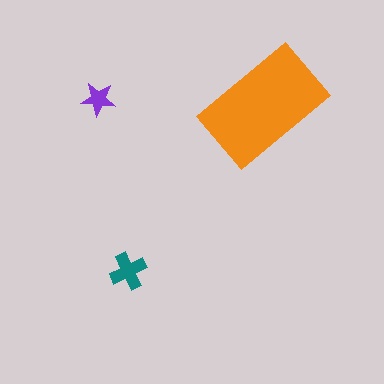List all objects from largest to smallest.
The orange rectangle, the teal cross, the purple star.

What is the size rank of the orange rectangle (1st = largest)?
1st.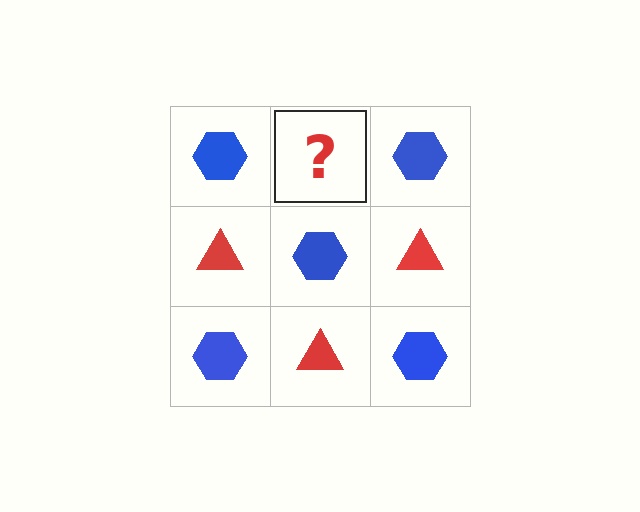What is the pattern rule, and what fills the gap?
The rule is that it alternates blue hexagon and red triangle in a checkerboard pattern. The gap should be filled with a red triangle.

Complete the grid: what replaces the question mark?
The question mark should be replaced with a red triangle.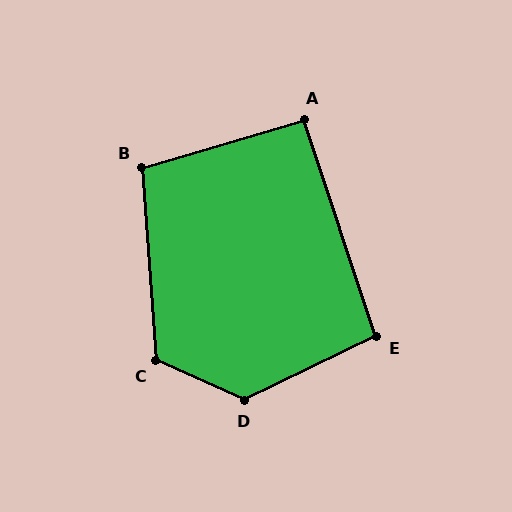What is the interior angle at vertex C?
Approximately 118 degrees (obtuse).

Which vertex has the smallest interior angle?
A, at approximately 92 degrees.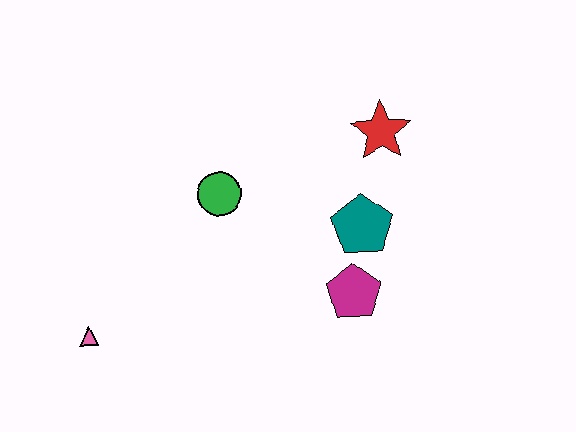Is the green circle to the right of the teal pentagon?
No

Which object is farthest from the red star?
The pink triangle is farthest from the red star.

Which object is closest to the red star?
The teal pentagon is closest to the red star.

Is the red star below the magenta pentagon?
No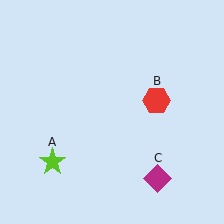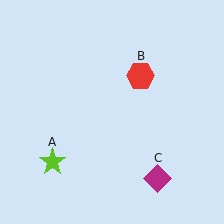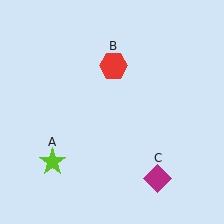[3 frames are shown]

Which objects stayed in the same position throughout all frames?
Lime star (object A) and magenta diamond (object C) remained stationary.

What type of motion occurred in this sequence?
The red hexagon (object B) rotated counterclockwise around the center of the scene.